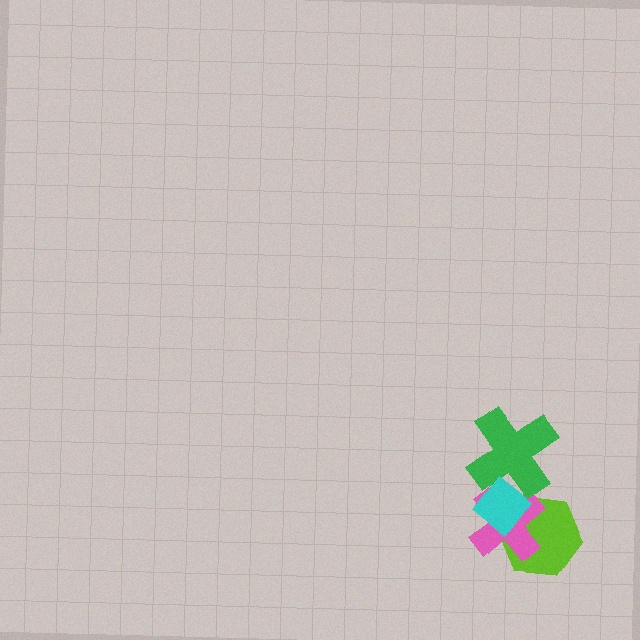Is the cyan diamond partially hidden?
No, no other shape covers it.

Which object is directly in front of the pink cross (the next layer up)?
The green cross is directly in front of the pink cross.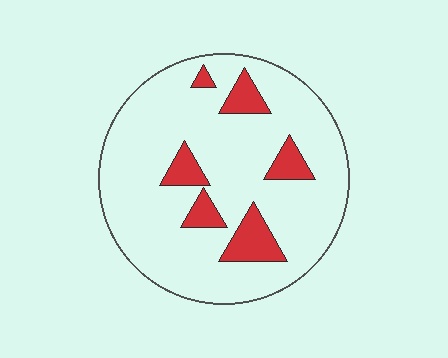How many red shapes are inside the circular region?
6.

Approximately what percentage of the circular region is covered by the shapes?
Approximately 15%.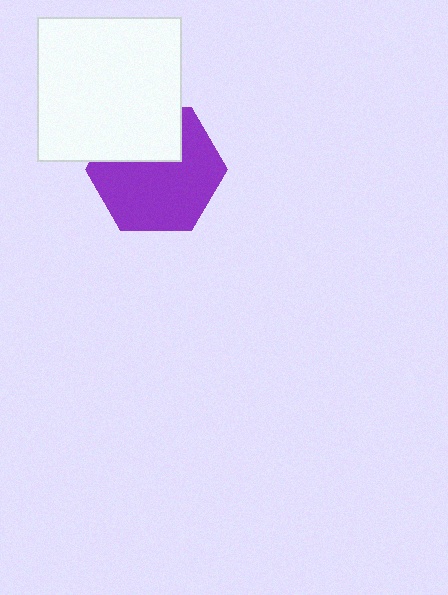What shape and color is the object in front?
The object in front is a white square.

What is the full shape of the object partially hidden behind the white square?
The partially hidden object is a purple hexagon.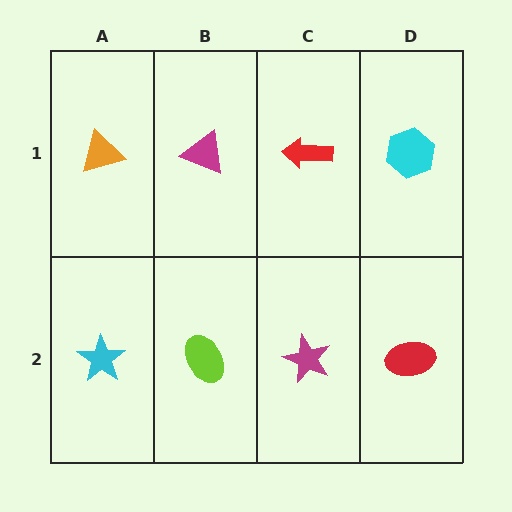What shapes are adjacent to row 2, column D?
A cyan hexagon (row 1, column D), a magenta star (row 2, column C).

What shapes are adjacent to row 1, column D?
A red ellipse (row 2, column D), a red arrow (row 1, column C).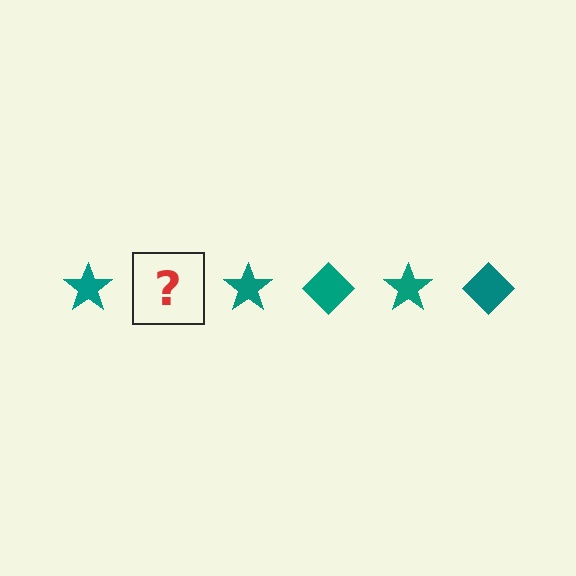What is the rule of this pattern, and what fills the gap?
The rule is that the pattern cycles through star, diamond shapes in teal. The gap should be filled with a teal diamond.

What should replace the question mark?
The question mark should be replaced with a teal diamond.